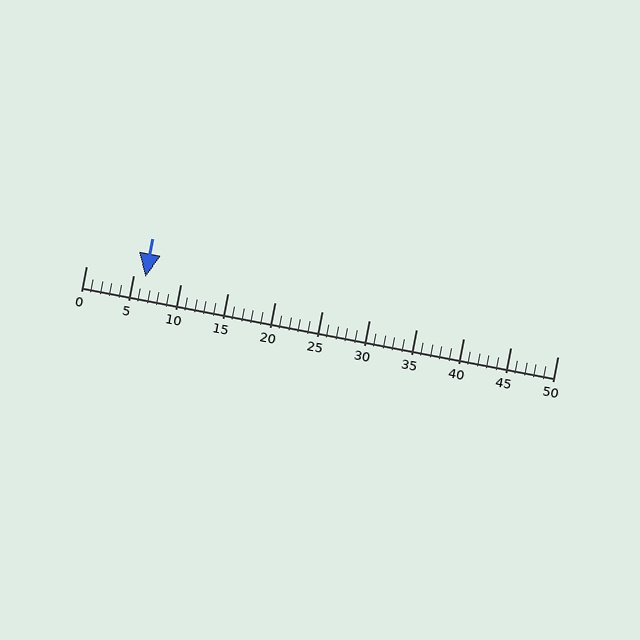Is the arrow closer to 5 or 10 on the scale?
The arrow is closer to 5.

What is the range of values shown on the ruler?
The ruler shows values from 0 to 50.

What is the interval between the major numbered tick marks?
The major tick marks are spaced 5 units apart.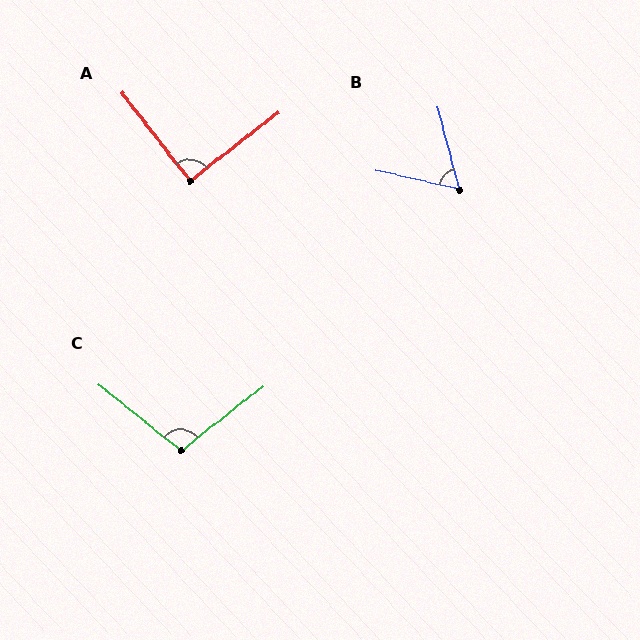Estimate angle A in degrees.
Approximately 90 degrees.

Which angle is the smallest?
B, at approximately 62 degrees.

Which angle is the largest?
C, at approximately 103 degrees.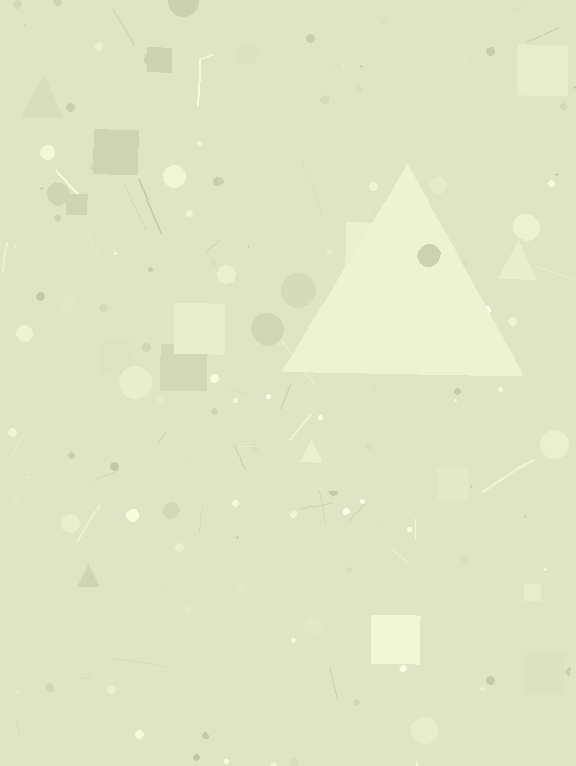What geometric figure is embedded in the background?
A triangle is embedded in the background.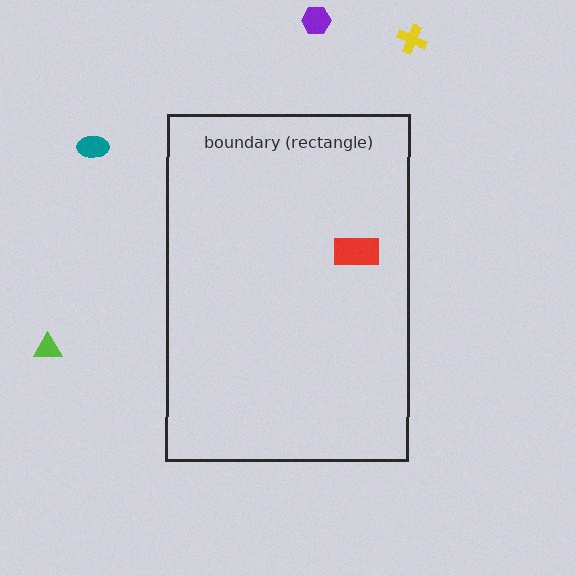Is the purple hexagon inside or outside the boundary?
Outside.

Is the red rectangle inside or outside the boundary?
Inside.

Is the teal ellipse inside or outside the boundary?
Outside.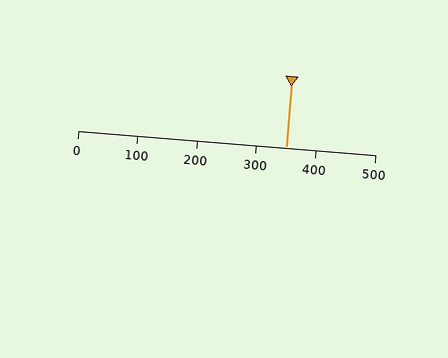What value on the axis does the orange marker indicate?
The marker indicates approximately 350.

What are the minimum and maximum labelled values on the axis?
The axis runs from 0 to 500.